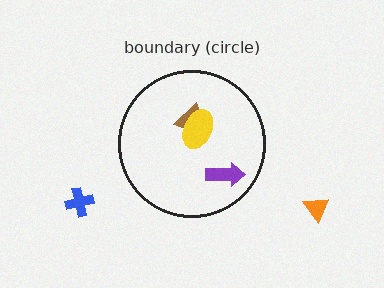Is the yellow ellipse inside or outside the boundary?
Inside.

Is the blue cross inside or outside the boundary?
Outside.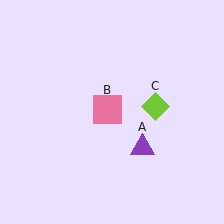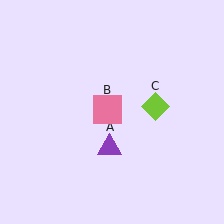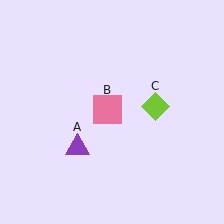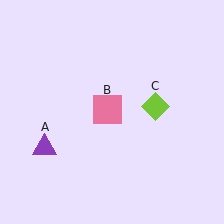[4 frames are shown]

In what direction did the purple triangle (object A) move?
The purple triangle (object A) moved left.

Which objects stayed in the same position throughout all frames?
Pink square (object B) and lime diamond (object C) remained stationary.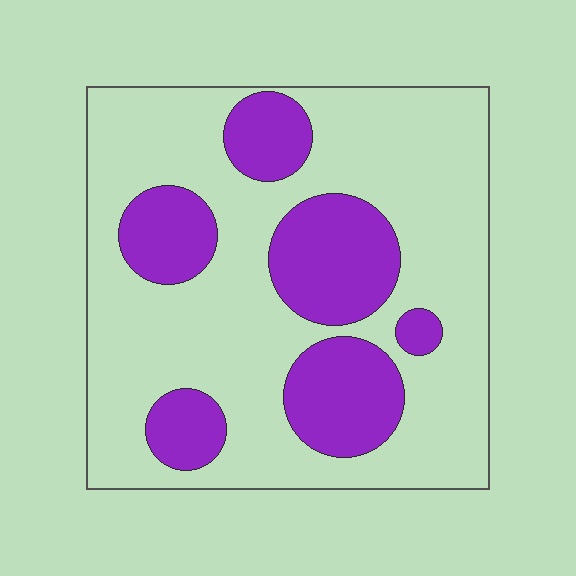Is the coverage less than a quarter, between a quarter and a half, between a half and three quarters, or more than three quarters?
Between a quarter and a half.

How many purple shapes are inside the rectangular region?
6.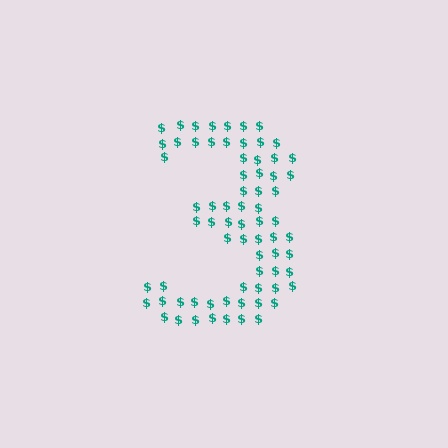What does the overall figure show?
The overall figure shows the digit 3.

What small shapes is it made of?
It is made of small dollar signs.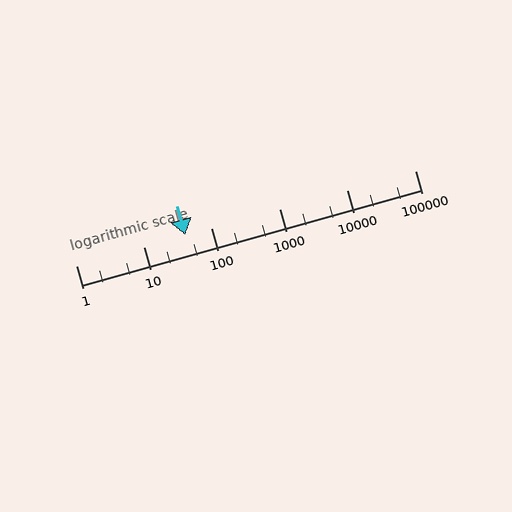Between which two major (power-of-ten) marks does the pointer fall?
The pointer is between 10 and 100.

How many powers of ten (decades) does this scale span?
The scale spans 5 decades, from 1 to 100000.